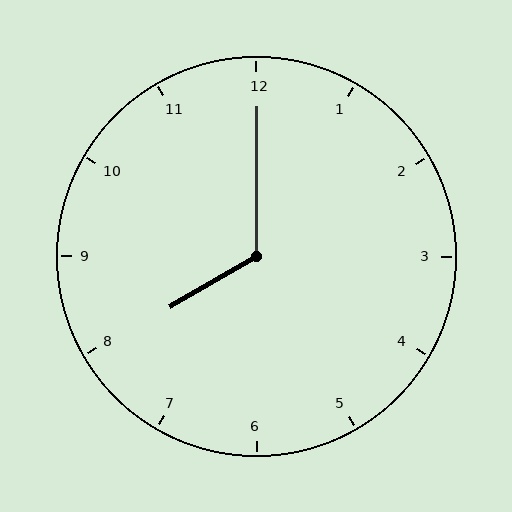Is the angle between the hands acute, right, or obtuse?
It is obtuse.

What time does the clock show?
8:00.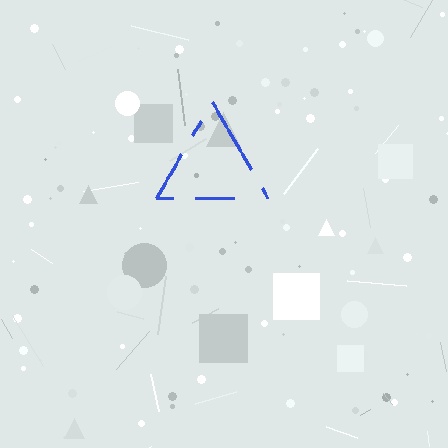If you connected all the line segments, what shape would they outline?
They would outline a triangle.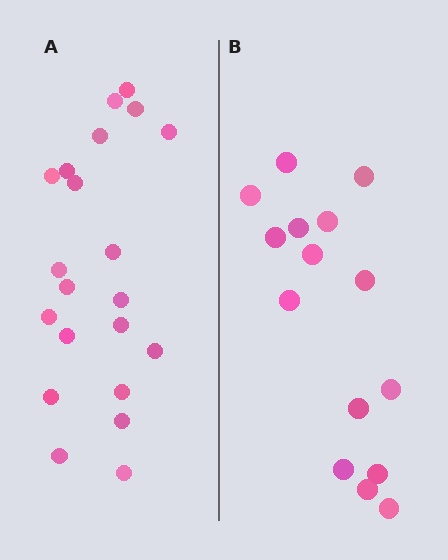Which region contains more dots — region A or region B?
Region A (the left region) has more dots.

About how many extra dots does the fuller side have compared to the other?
Region A has about 6 more dots than region B.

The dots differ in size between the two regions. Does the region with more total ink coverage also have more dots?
No. Region B has more total ink coverage because its dots are larger, but region A actually contains more individual dots. Total area can be misleading — the number of items is what matters here.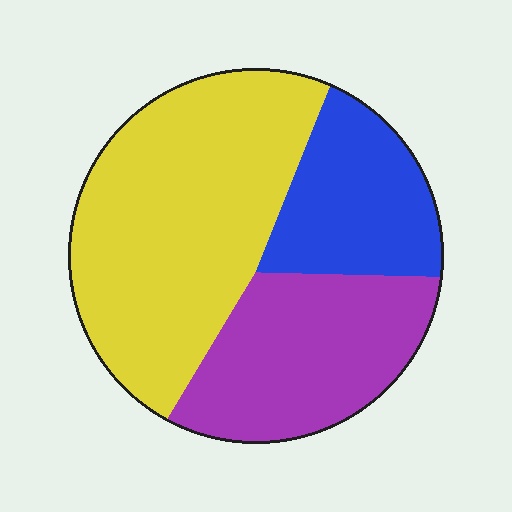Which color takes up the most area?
Yellow, at roughly 50%.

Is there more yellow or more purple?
Yellow.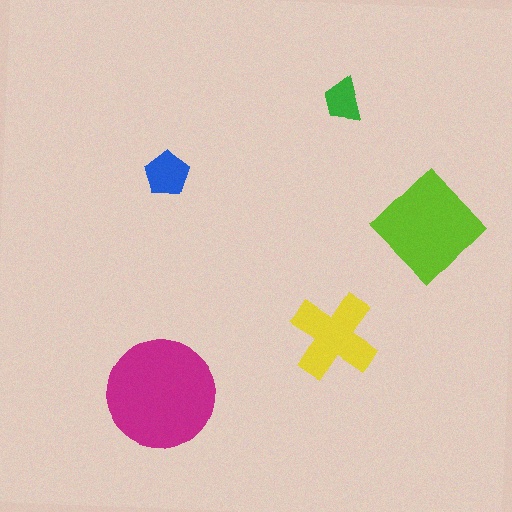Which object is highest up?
The green trapezoid is topmost.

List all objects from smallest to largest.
The green trapezoid, the blue pentagon, the yellow cross, the lime diamond, the magenta circle.